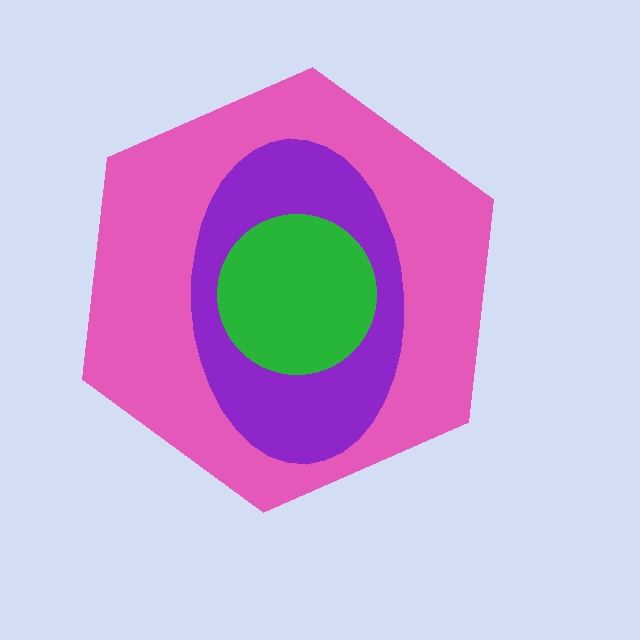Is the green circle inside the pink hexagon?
Yes.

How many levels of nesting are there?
3.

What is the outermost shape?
The pink hexagon.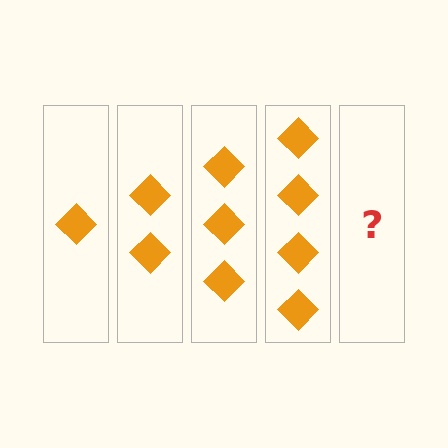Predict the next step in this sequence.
The next step is 5 diamonds.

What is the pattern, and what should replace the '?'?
The pattern is that each step adds one more diamond. The '?' should be 5 diamonds.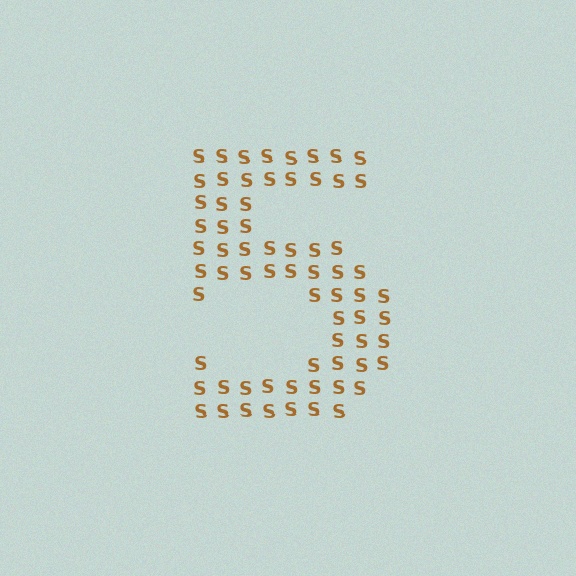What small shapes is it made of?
It is made of small letter S's.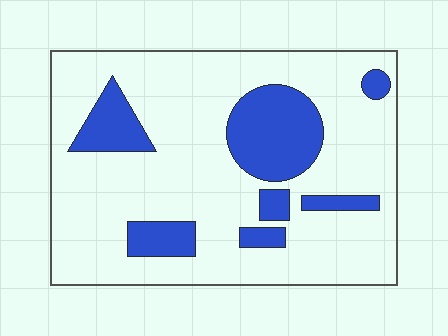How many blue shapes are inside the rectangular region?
7.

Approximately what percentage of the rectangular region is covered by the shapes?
Approximately 20%.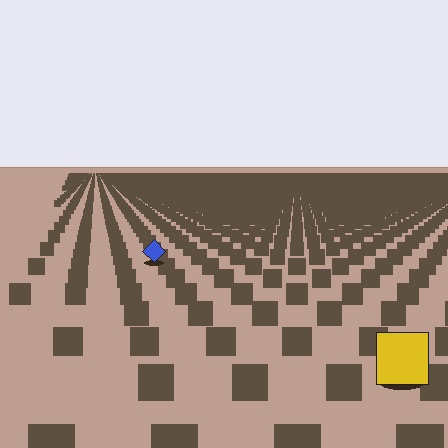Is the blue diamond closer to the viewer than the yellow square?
No. The yellow square is closer — you can tell from the texture gradient: the ground texture is coarser near it.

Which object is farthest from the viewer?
The blue diamond is farthest from the viewer. It appears smaller and the ground texture around it is denser.